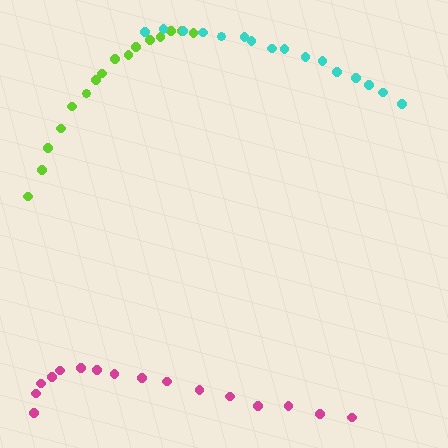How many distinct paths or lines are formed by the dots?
There are 3 distinct paths.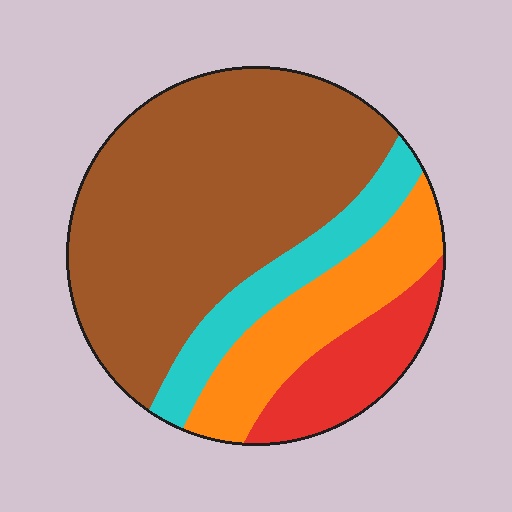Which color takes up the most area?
Brown, at roughly 55%.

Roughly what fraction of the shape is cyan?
Cyan takes up about one eighth (1/8) of the shape.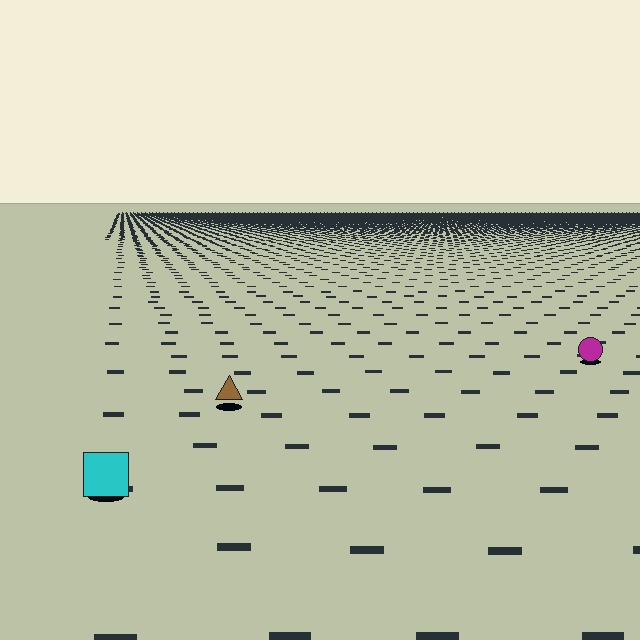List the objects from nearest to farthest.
From nearest to farthest: the cyan square, the brown triangle, the magenta circle.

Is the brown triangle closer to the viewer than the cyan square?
No. The cyan square is closer — you can tell from the texture gradient: the ground texture is coarser near it.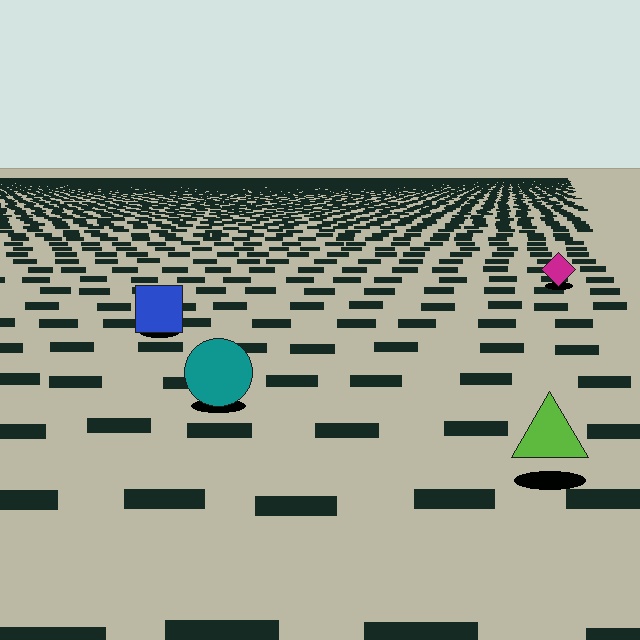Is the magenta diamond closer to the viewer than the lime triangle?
No. The lime triangle is closer — you can tell from the texture gradient: the ground texture is coarser near it.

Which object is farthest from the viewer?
The magenta diamond is farthest from the viewer. It appears smaller and the ground texture around it is denser.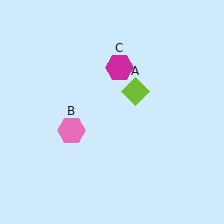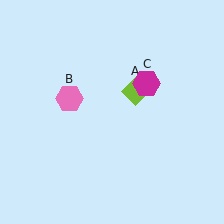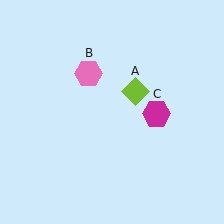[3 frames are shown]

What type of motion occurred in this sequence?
The pink hexagon (object B), magenta hexagon (object C) rotated clockwise around the center of the scene.